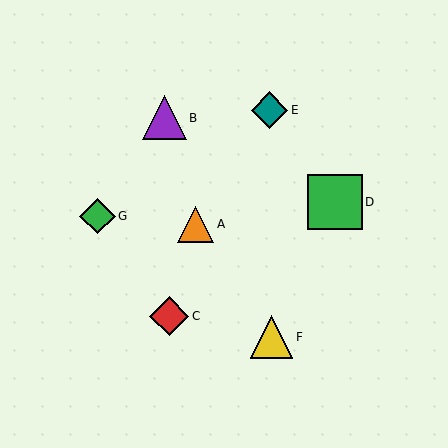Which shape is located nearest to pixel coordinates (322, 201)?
The green square (labeled D) at (335, 202) is nearest to that location.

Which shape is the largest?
The green square (labeled D) is the largest.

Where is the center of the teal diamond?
The center of the teal diamond is at (269, 110).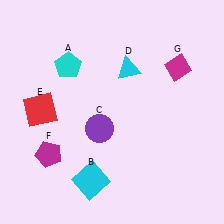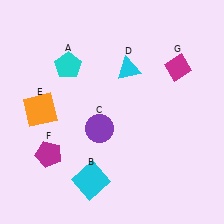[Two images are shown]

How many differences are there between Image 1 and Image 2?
There is 1 difference between the two images.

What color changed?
The square (E) changed from red in Image 1 to orange in Image 2.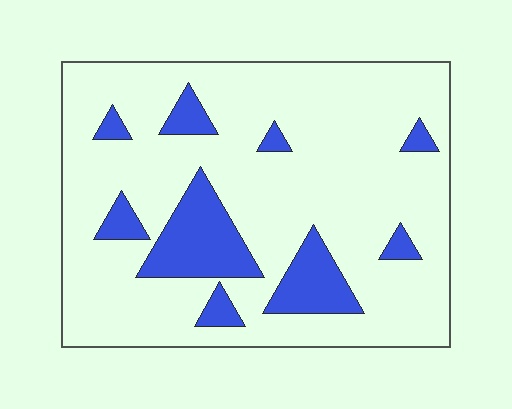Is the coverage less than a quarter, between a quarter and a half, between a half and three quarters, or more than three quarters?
Less than a quarter.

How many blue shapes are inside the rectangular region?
9.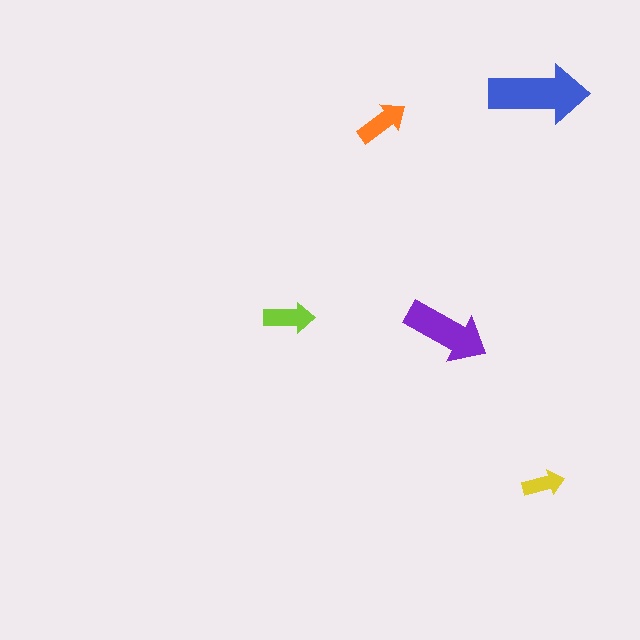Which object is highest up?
The blue arrow is topmost.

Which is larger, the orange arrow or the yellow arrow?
The orange one.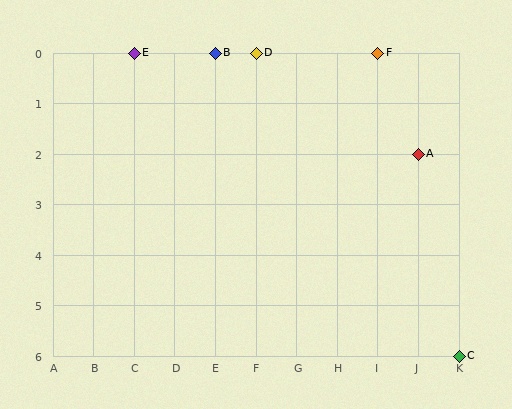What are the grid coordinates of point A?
Point A is at grid coordinates (J, 2).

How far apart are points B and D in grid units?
Points B and D are 1 column apart.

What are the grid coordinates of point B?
Point B is at grid coordinates (E, 0).